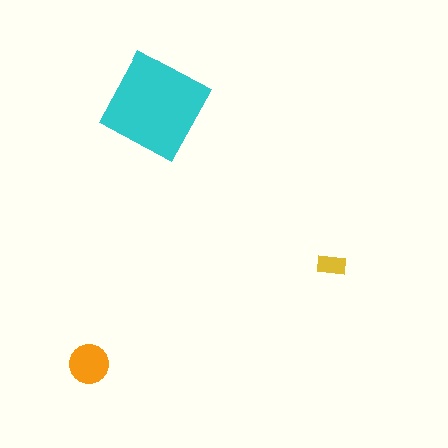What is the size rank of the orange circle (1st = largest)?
2nd.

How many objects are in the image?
There are 3 objects in the image.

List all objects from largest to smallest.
The cyan square, the orange circle, the yellow rectangle.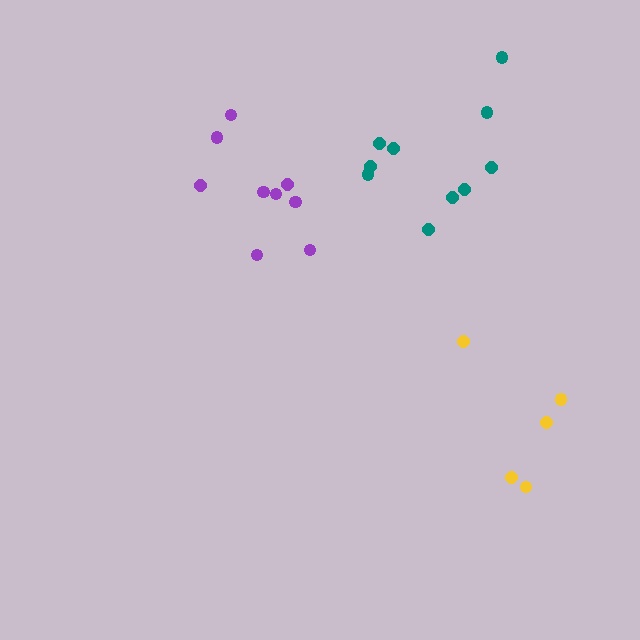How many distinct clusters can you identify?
There are 3 distinct clusters.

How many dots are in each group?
Group 1: 5 dots, Group 2: 10 dots, Group 3: 9 dots (24 total).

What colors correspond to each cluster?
The clusters are colored: yellow, teal, purple.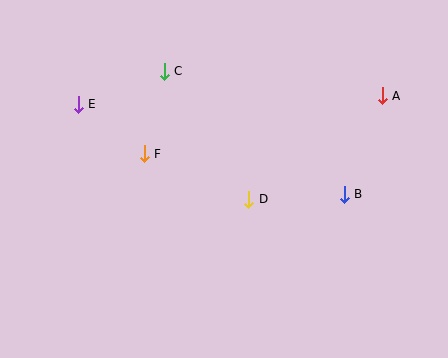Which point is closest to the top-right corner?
Point A is closest to the top-right corner.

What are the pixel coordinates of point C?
Point C is at (164, 71).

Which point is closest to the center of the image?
Point D at (249, 199) is closest to the center.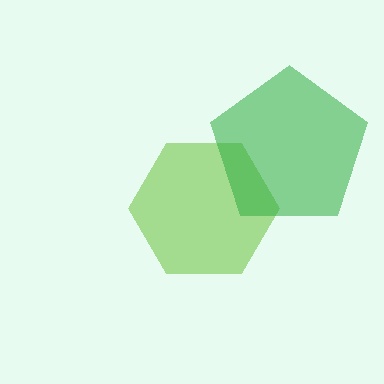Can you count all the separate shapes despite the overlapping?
Yes, there are 2 separate shapes.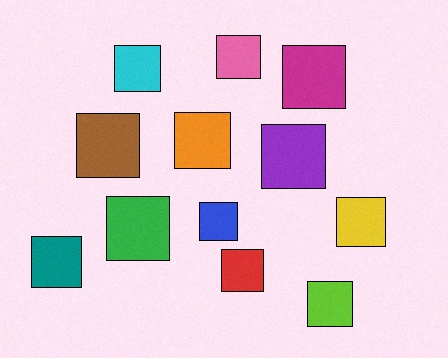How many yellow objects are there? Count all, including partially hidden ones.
There is 1 yellow object.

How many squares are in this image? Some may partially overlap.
There are 12 squares.